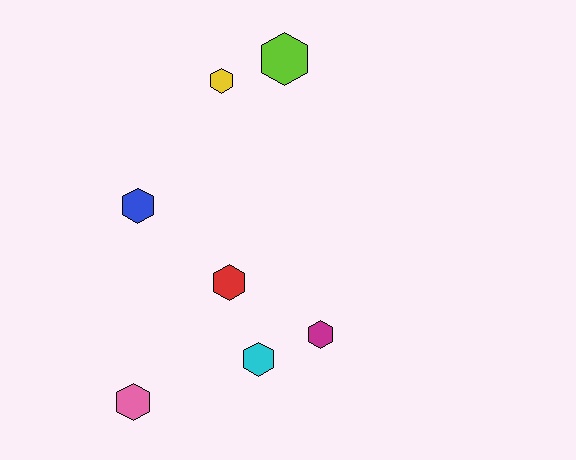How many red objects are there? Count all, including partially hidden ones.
There is 1 red object.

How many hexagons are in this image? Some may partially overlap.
There are 7 hexagons.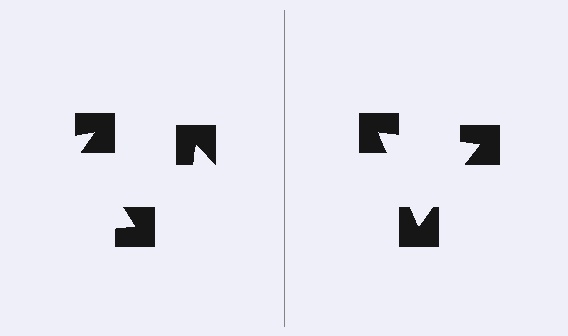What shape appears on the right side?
An illusory triangle.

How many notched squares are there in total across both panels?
6 — 3 on each side.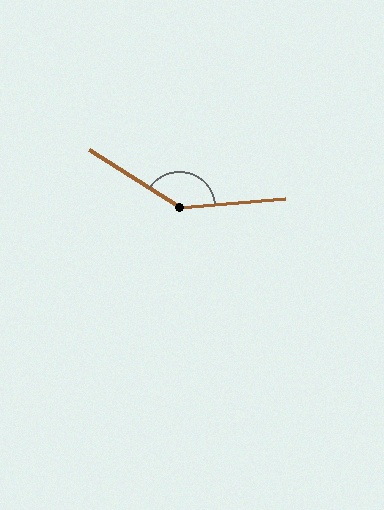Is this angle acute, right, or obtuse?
It is obtuse.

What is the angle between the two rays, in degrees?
Approximately 144 degrees.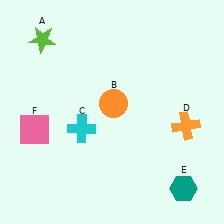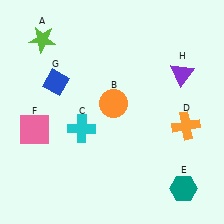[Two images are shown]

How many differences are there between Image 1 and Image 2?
There are 2 differences between the two images.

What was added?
A blue diamond (G), a purple triangle (H) were added in Image 2.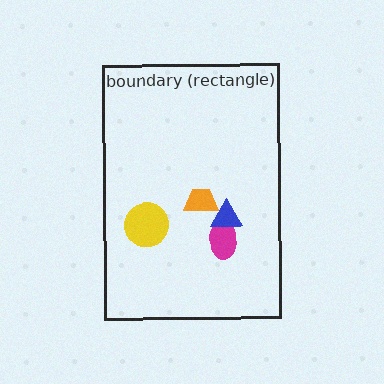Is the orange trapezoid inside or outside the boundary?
Inside.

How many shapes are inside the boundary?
4 inside, 0 outside.